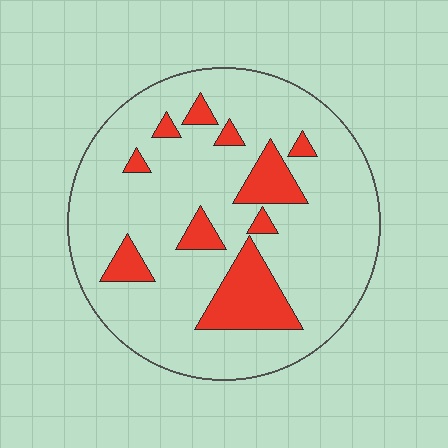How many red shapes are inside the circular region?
10.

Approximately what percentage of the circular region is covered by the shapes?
Approximately 15%.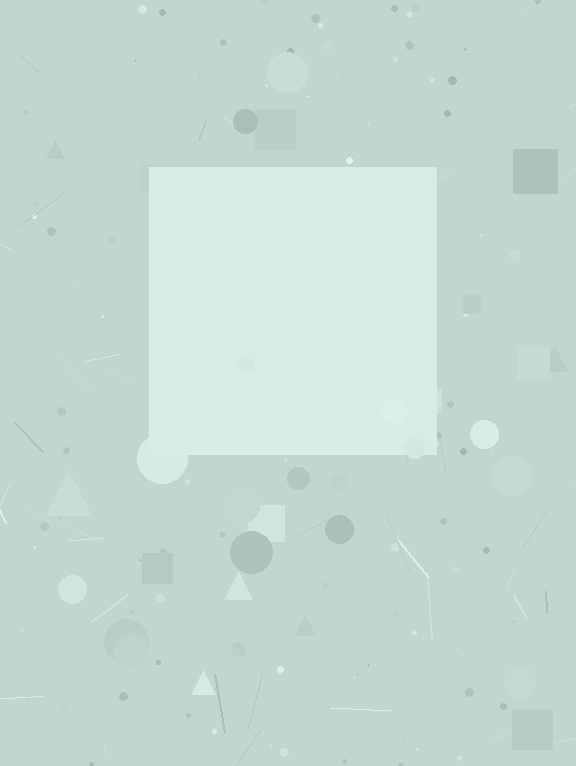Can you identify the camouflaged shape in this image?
The camouflaged shape is a square.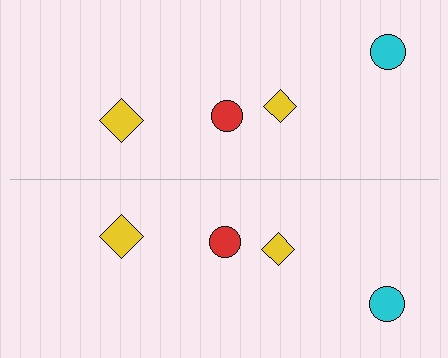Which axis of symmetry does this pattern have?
The pattern has a horizontal axis of symmetry running through the center of the image.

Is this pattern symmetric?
Yes, this pattern has bilateral (reflection) symmetry.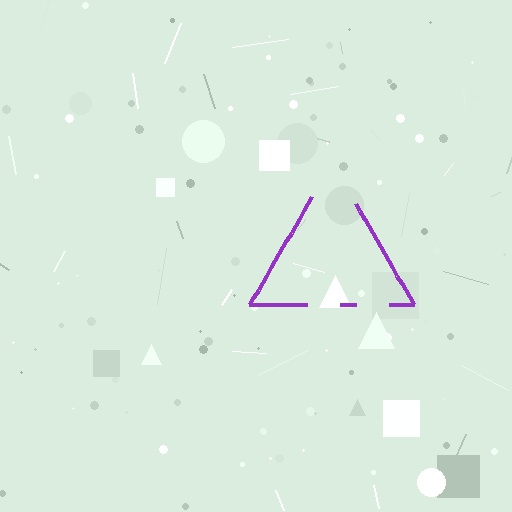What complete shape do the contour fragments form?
The contour fragments form a triangle.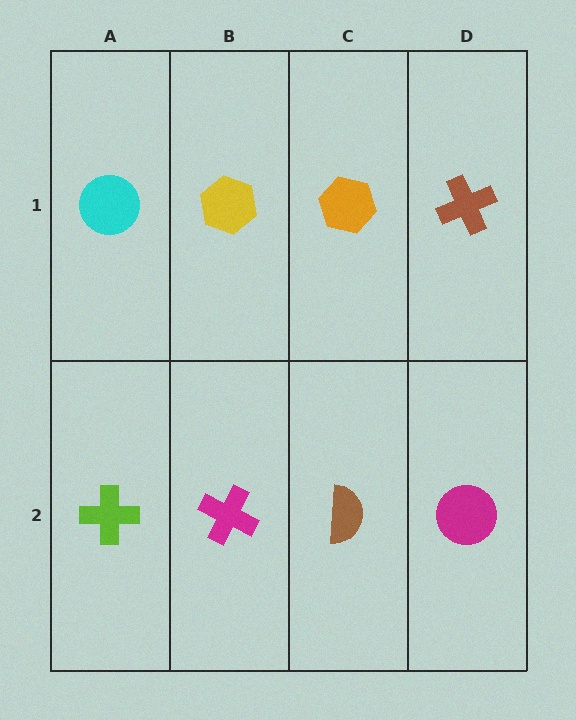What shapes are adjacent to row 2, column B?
A yellow hexagon (row 1, column B), a lime cross (row 2, column A), a brown semicircle (row 2, column C).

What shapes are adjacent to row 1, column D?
A magenta circle (row 2, column D), an orange hexagon (row 1, column C).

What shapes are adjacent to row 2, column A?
A cyan circle (row 1, column A), a magenta cross (row 2, column B).